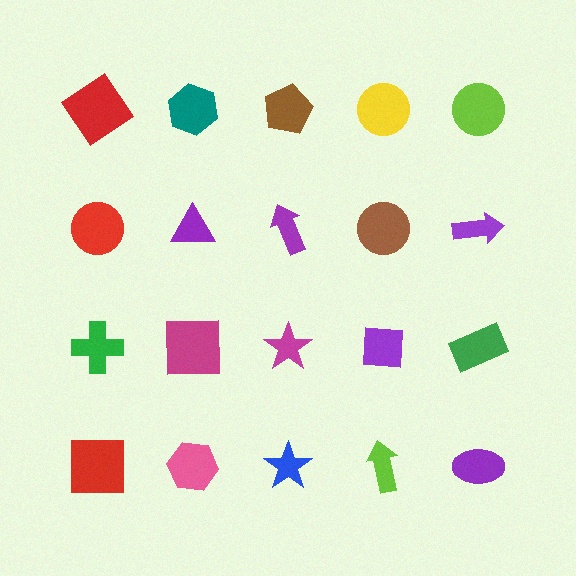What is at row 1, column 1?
A red diamond.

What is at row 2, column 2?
A purple triangle.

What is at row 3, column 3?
A magenta star.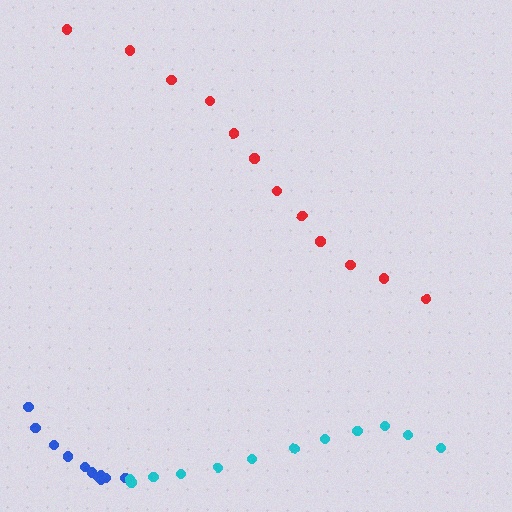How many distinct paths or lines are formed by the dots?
There are 3 distinct paths.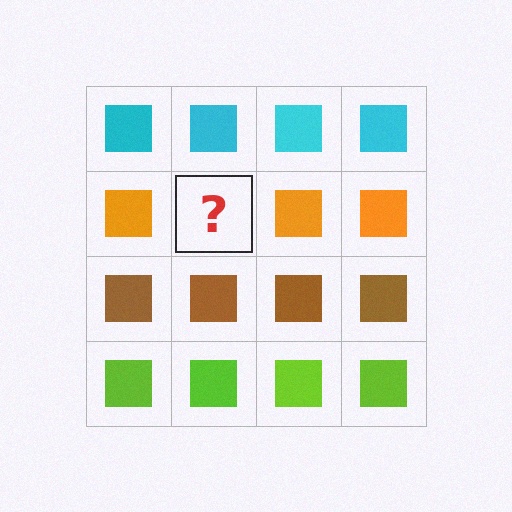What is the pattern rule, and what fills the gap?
The rule is that each row has a consistent color. The gap should be filled with an orange square.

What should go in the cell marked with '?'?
The missing cell should contain an orange square.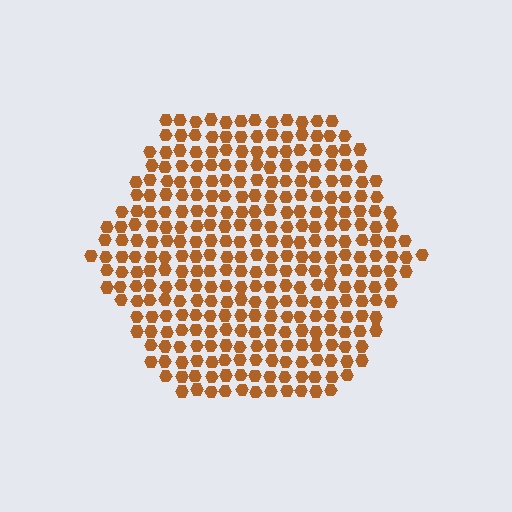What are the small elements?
The small elements are hexagons.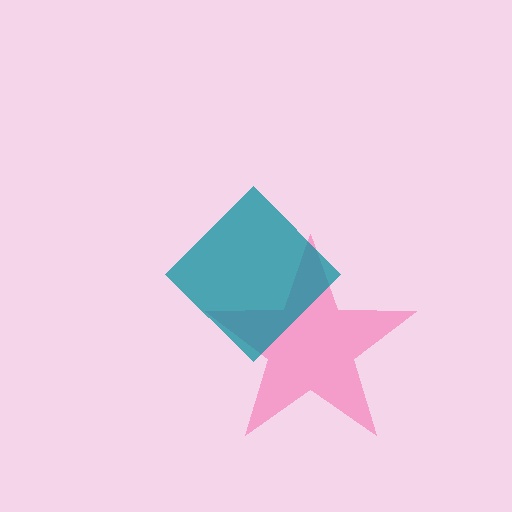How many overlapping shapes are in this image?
There are 2 overlapping shapes in the image.